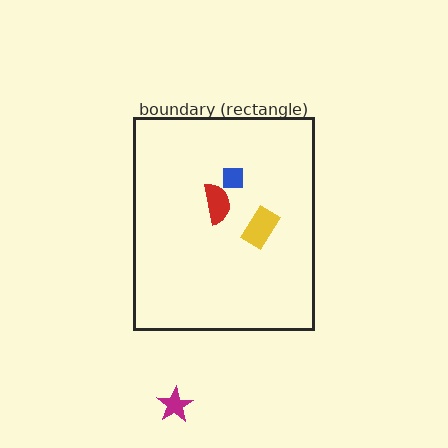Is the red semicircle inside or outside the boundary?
Inside.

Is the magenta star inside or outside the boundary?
Outside.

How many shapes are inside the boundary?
3 inside, 1 outside.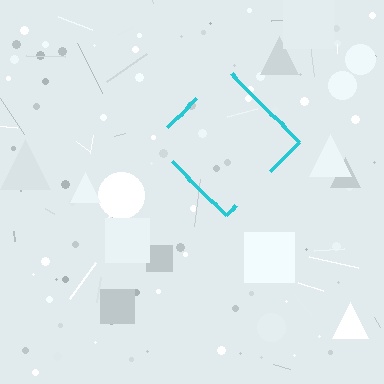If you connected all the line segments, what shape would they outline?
They would outline a diamond.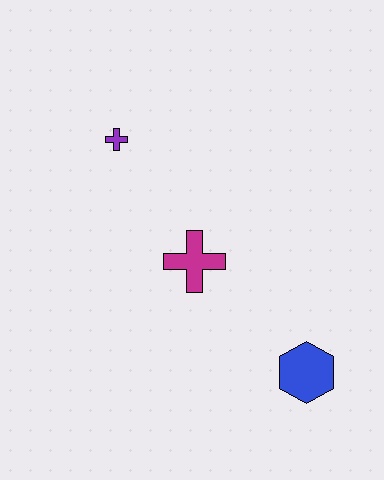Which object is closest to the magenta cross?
The purple cross is closest to the magenta cross.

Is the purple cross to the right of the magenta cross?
No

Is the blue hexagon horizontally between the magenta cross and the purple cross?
No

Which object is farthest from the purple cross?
The blue hexagon is farthest from the purple cross.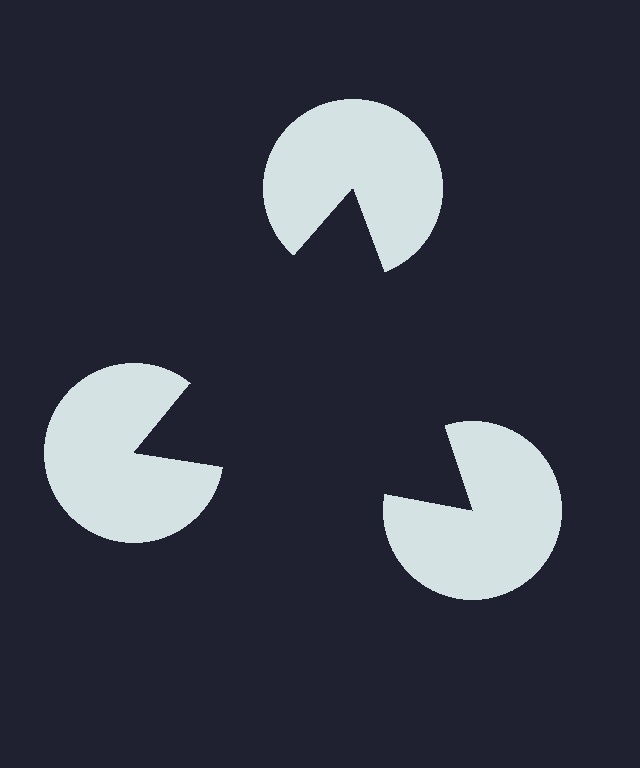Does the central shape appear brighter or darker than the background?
It typically appears slightly darker than the background, even though no actual brightness change is drawn.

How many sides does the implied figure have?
3 sides.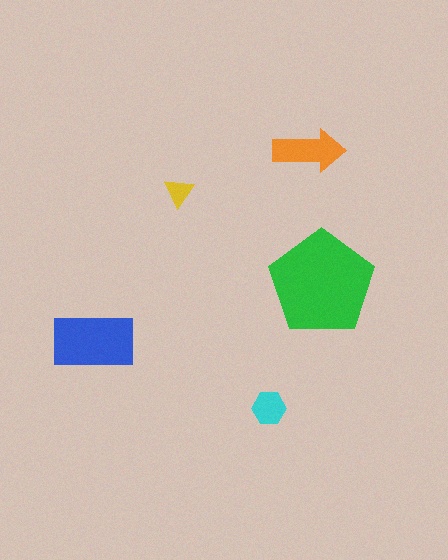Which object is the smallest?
The yellow triangle.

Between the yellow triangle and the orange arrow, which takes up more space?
The orange arrow.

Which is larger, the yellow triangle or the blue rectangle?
The blue rectangle.